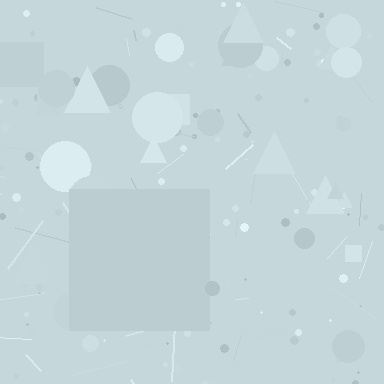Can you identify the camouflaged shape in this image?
The camouflaged shape is a square.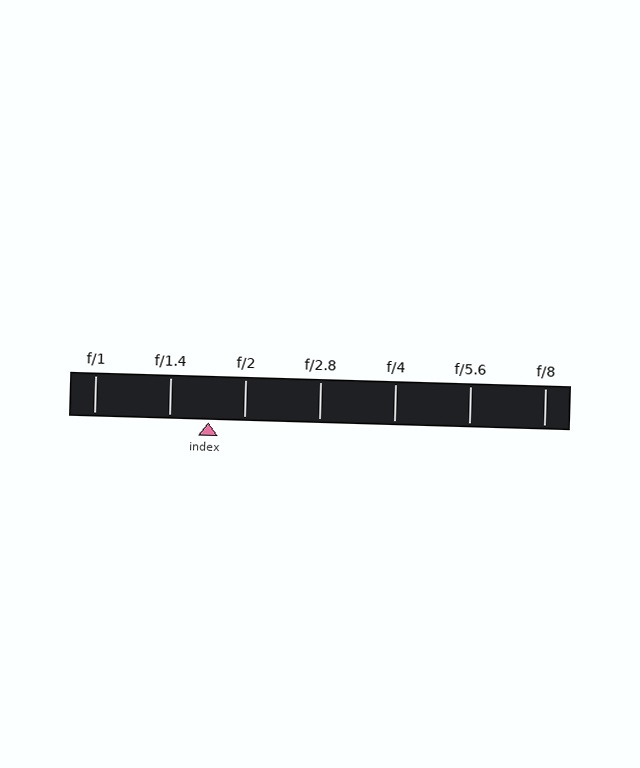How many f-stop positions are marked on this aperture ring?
There are 7 f-stop positions marked.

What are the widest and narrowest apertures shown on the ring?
The widest aperture shown is f/1 and the narrowest is f/8.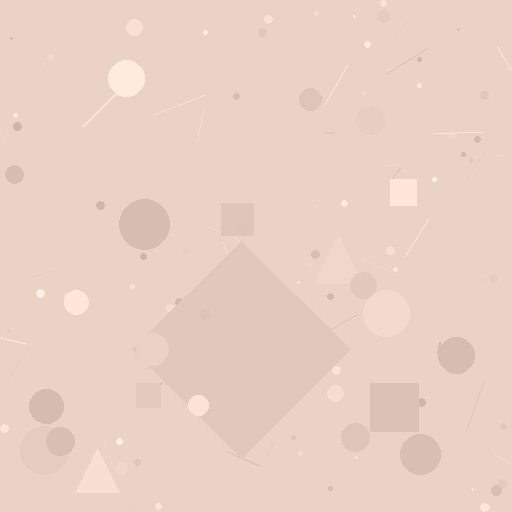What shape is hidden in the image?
A diamond is hidden in the image.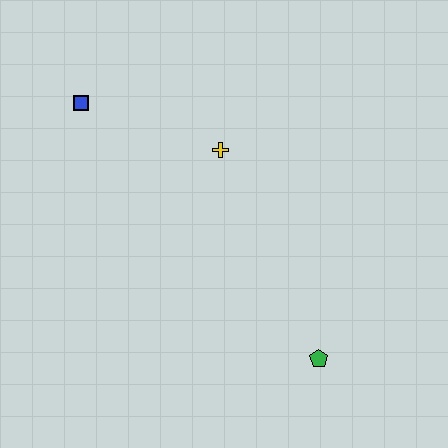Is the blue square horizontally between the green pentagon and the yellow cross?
No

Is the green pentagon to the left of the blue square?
No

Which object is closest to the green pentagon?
The yellow cross is closest to the green pentagon.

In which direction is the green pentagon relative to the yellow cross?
The green pentagon is below the yellow cross.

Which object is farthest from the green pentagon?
The blue square is farthest from the green pentagon.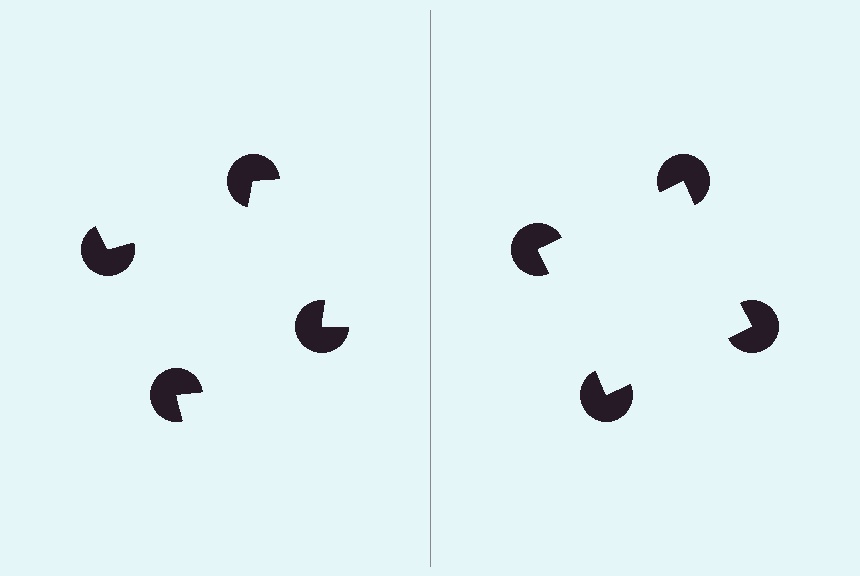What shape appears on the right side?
An illusory square.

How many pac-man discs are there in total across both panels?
8 — 4 on each side.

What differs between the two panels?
The pac-man discs are positioned identically on both sides; only the wedge orientations differ. On the right they align to a square; on the left they are misaligned.